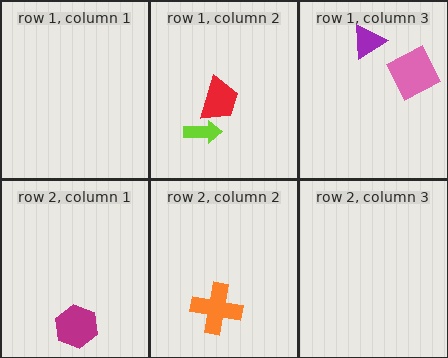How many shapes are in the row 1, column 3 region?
2.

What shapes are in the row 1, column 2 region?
The lime arrow, the red trapezoid.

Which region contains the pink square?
The row 1, column 3 region.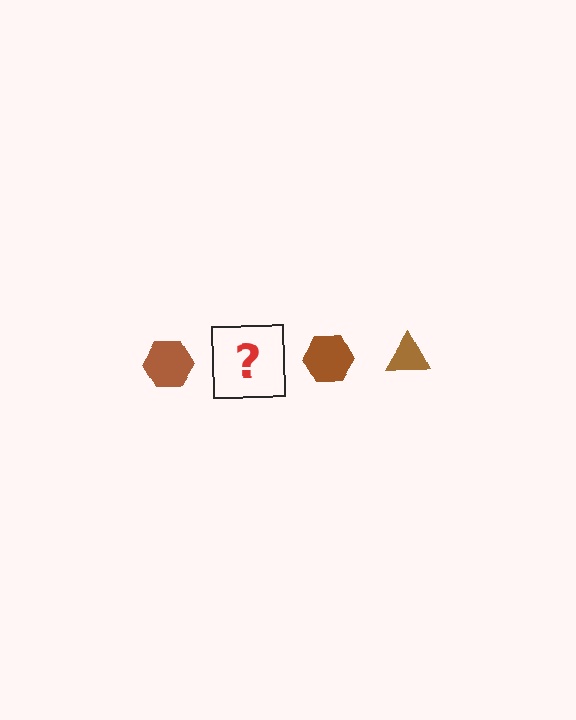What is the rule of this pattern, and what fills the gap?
The rule is that the pattern cycles through hexagon, triangle shapes in brown. The gap should be filled with a brown triangle.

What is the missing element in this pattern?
The missing element is a brown triangle.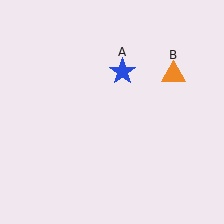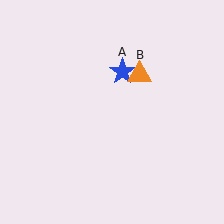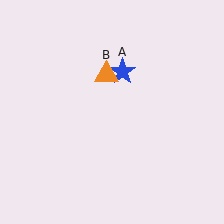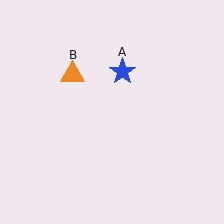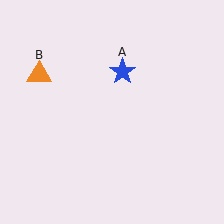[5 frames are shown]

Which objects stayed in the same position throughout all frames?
Blue star (object A) remained stationary.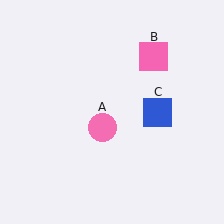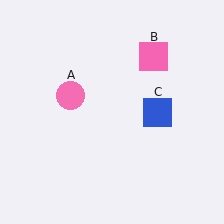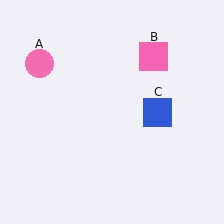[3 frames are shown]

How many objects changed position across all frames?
1 object changed position: pink circle (object A).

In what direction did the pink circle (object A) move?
The pink circle (object A) moved up and to the left.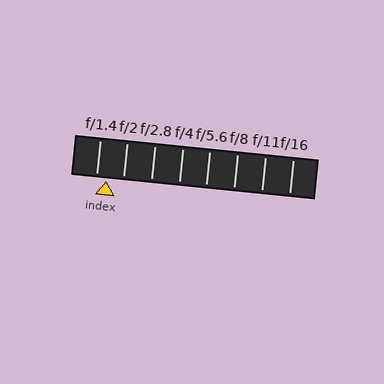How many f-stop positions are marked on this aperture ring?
There are 8 f-stop positions marked.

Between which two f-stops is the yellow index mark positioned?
The index mark is between f/1.4 and f/2.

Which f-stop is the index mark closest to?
The index mark is closest to f/1.4.